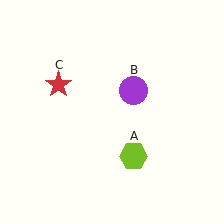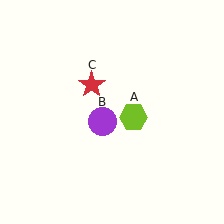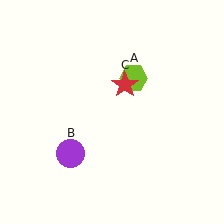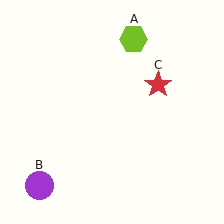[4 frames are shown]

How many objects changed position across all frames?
3 objects changed position: lime hexagon (object A), purple circle (object B), red star (object C).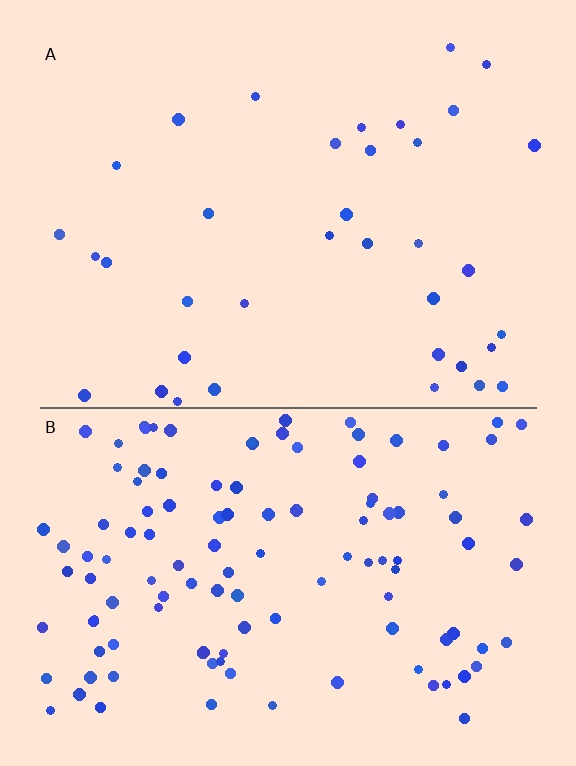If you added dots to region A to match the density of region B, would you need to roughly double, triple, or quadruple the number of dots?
Approximately triple.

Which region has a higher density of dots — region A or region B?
B (the bottom).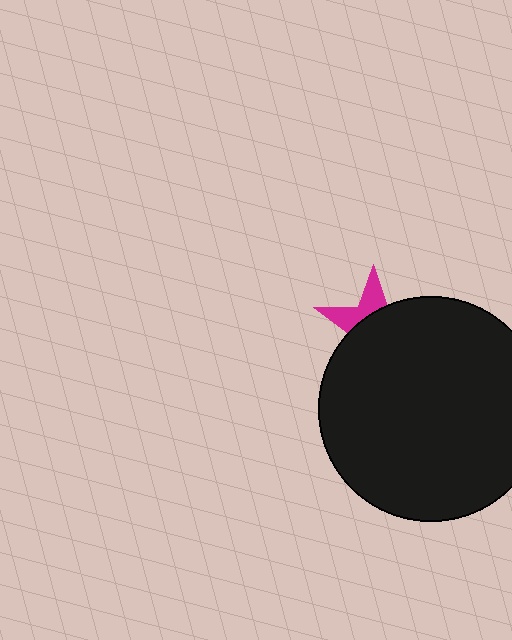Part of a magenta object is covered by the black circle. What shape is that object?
It is a star.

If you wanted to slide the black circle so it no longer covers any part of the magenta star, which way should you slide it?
Slide it down — that is the most direct way to separate the two shapes.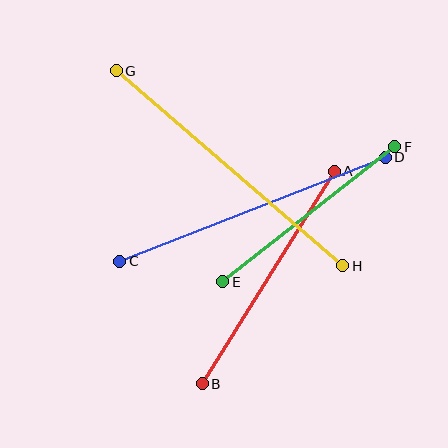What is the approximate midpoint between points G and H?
The midpoint is at approximately (230, 168) pixels.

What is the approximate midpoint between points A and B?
The midpoint is at approximately (268, 277) pixels.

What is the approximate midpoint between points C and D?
The midpoint is at approximately (253, 209) pixels.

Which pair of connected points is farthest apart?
Points G and H are farthest apart.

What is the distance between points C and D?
The distance is approximately 285 pixels.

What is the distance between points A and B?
The distance is approximately 250 pixels.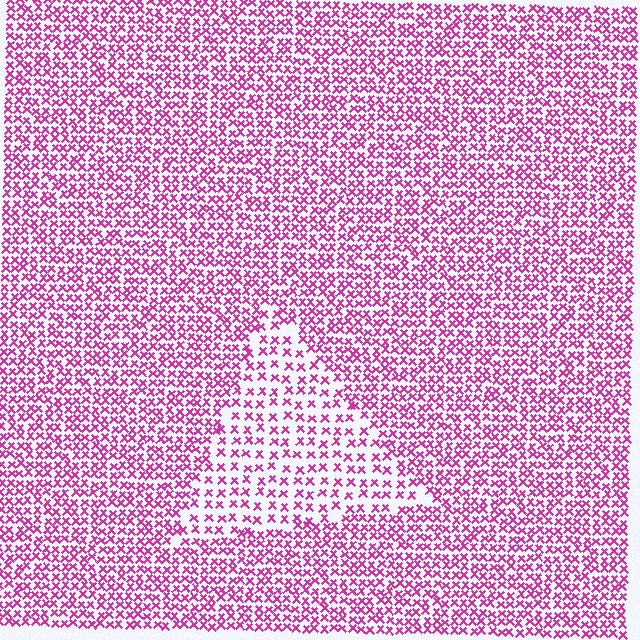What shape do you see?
I see a triangle.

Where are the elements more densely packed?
The elements are more densely packed outside the triangle boundary.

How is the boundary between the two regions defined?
The boundary is defined by a change in element density (approximately 1.9x ratio). All elements are the same color, size, and shape.